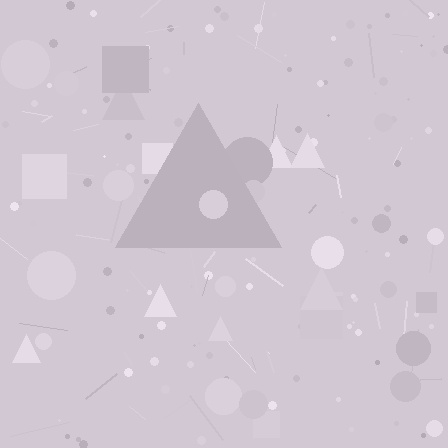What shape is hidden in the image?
A triangle is hidden in the image.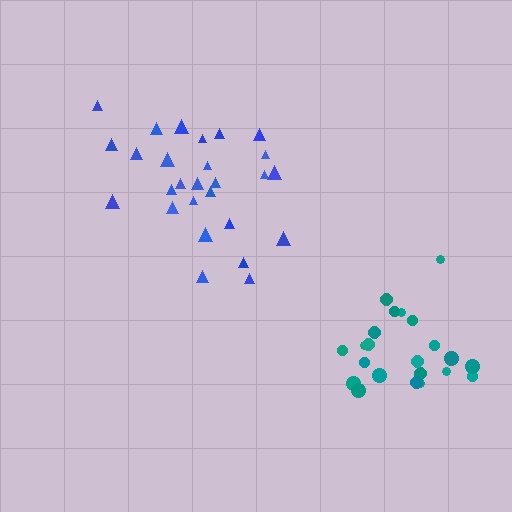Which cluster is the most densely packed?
Teal.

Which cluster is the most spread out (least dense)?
Blue.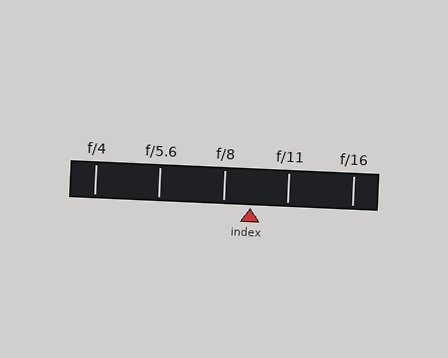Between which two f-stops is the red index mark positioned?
The index mark is between f/8 and f/11.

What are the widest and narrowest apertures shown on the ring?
The widest aperture shown is f/4 and the narrowest is f/16.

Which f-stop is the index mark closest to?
The index mark is closest to f/8.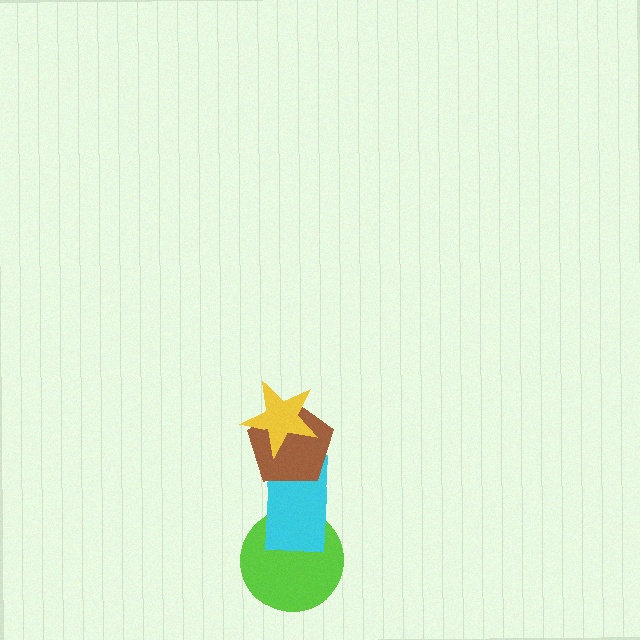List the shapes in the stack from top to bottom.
From top to bottom: the yellow star, the brown pentagon, the cyan rectangle, the lime circle.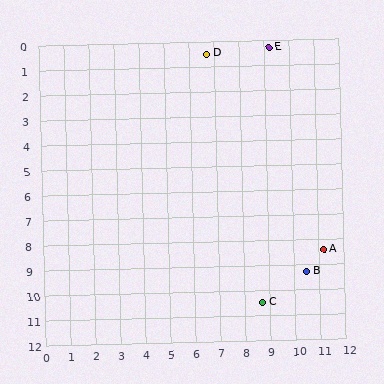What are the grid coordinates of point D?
Point D is at approximately (6.7, 0.5).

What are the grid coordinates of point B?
Point B is at approximately (10.5, 9.3).